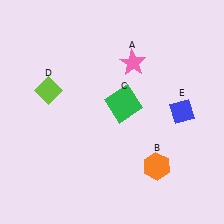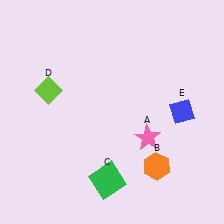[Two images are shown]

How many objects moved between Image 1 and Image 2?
2 objects moved between the two images.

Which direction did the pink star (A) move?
The pink star (A) moved down.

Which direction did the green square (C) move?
The green square (C) moved down.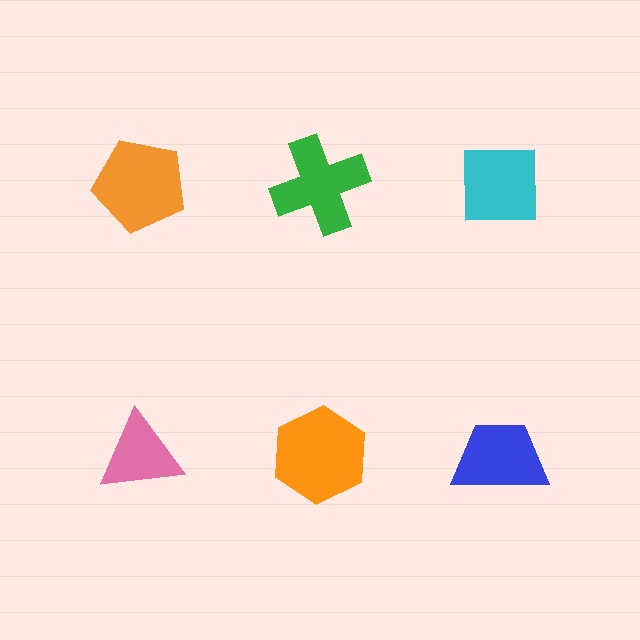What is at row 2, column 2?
An orange hexagon.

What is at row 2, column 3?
A blue trapezoid.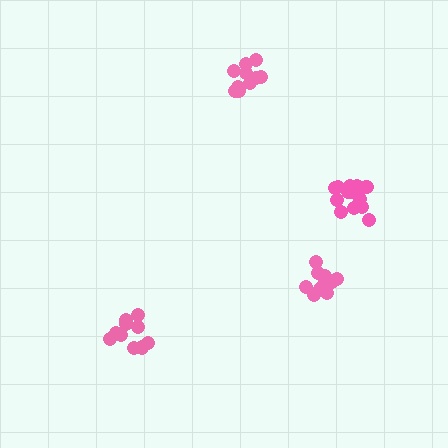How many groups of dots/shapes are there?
There are 4 groups.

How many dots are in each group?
Group 1: 10 dots, Group 2: 11 dots, Group 3: 14 dots, Group 4: 10 dots (45 total).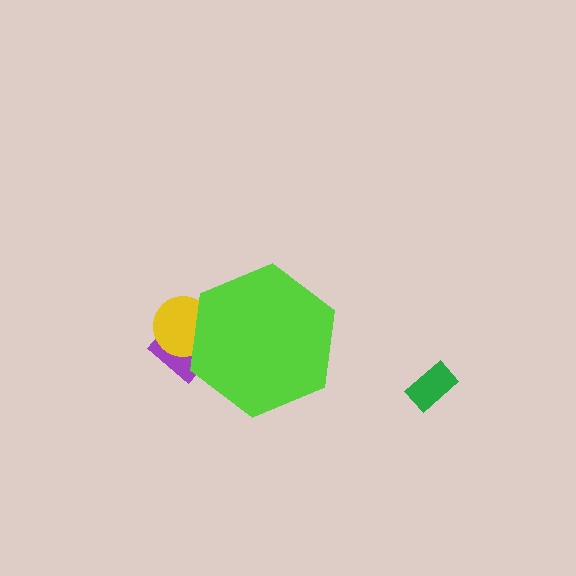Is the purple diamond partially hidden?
Yes, the purple diamond is partially hidden behind the lime hexagon.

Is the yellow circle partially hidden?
Yes, the yellow circle is partially hidden behind the lime hexagon.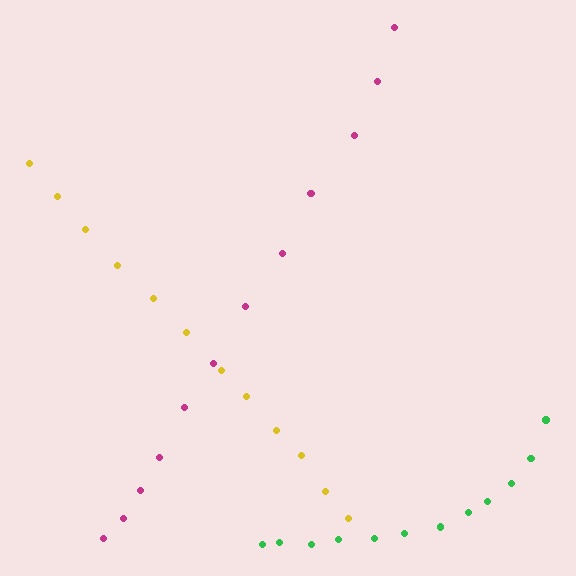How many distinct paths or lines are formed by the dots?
There are 3 distinct paths.